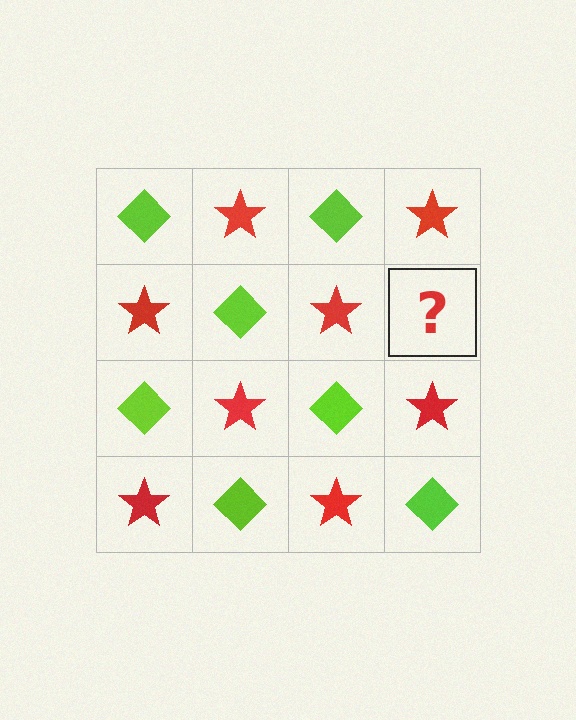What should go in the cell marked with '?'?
The missing cell should contain a lime diamond.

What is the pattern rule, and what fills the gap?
The rule is that it alternates lime diamond and red star in a checkerboard pattern. The gap should be filled with a lime diamond.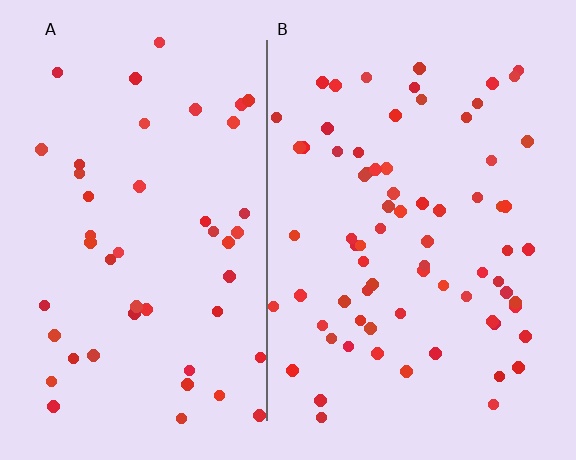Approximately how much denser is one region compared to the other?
Approximately 1.6× — region B over region A.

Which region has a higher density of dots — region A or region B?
B (the right).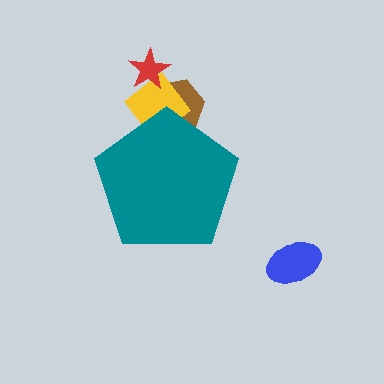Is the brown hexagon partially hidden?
Yes, the brown hexagon is partially hidden behind the teal pentagon.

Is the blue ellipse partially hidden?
No, the blue ellipse is fully visible.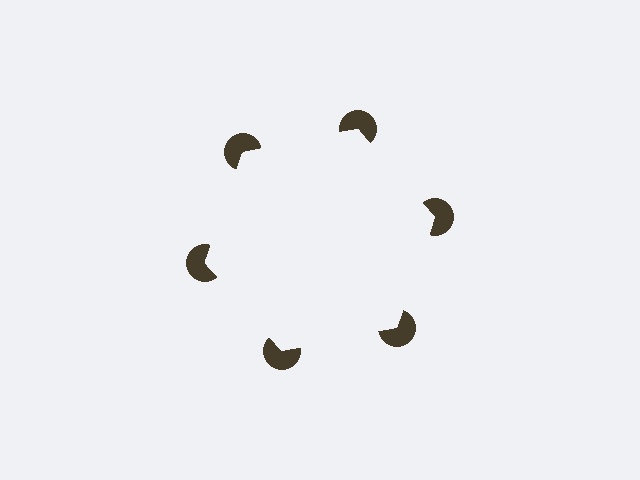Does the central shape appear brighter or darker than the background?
It typically appears slightly brighter than the background, even though no actual brightness change is drawn.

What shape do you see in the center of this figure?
An illusory hexagon — its edges are inferred from the aligned wedge cuts in the pac-man discs, not physically drawn.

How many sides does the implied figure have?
6 sides.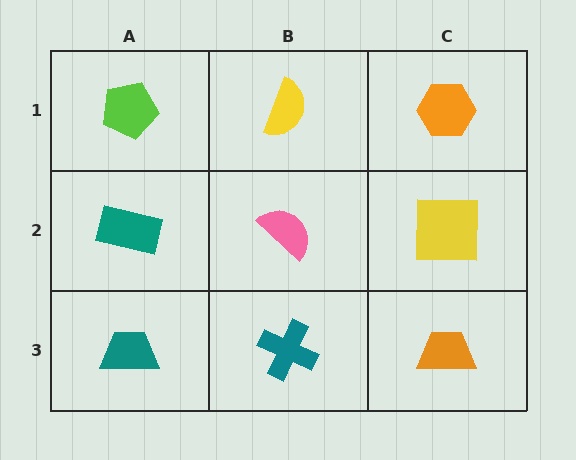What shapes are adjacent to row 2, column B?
A yellow semicircle (row 1, column B), a teal cross (row 3, column B), a teal rectangle (row 2, column A), a yellow square (row 2, column C).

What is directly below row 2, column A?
A teal trapezoid.